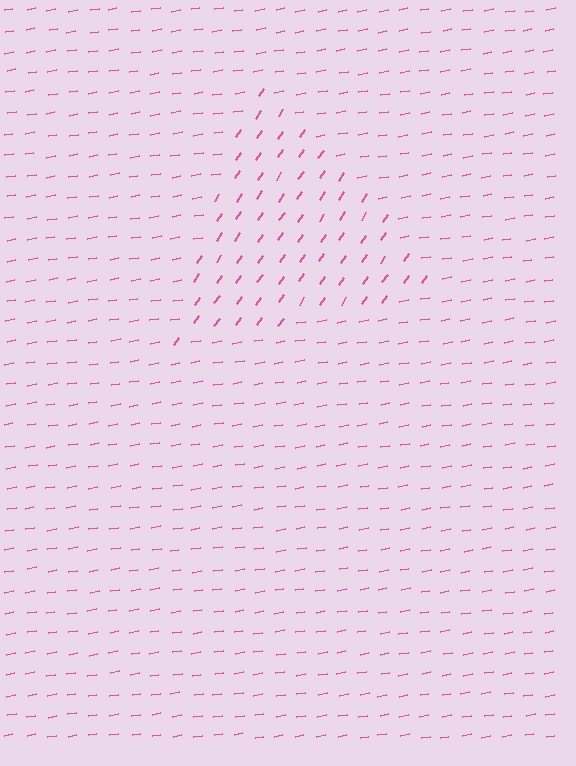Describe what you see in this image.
The image is filled with small pink line segments. A triangle region in the image has lines oriented differently from the surrounding lines, creating a visible texture boundary.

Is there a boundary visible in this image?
Yes, there is a texture boundary formed by a change in line orientation.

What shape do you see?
I see a triangle.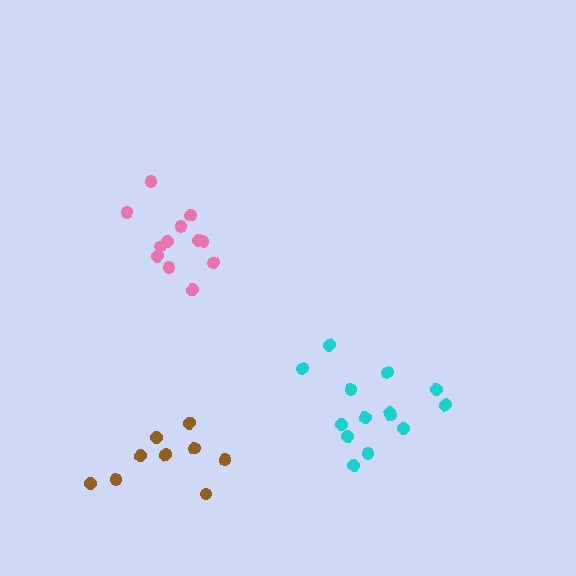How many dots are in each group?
Group 1: 12 dots, Group 2: 10 dots, Group 3: 14 dots (36 total).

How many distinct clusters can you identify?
There are 3 distinct clusters.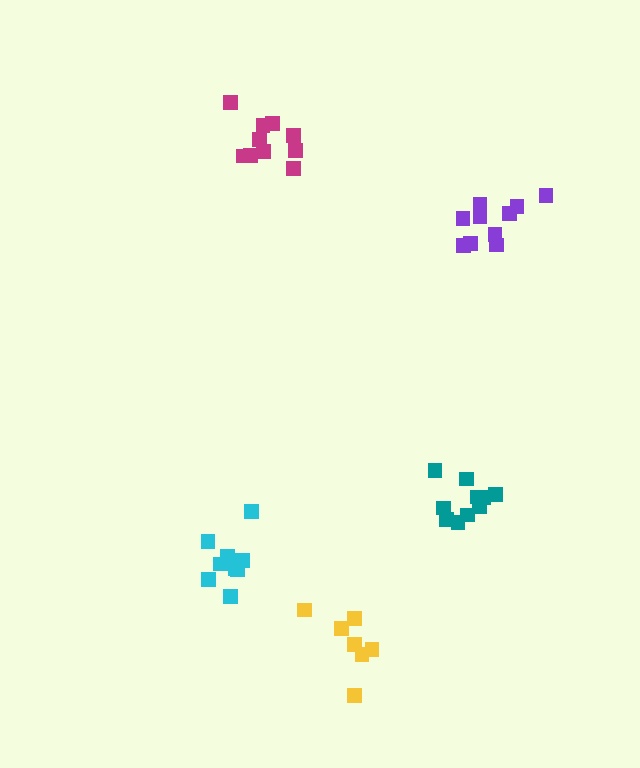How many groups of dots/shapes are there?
There are 5 groups.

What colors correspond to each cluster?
The clusters are colored: purple, magenta, yellow, teal, cyan.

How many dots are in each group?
Group 1: 10 dots, Group 2: 10 dots, Group 3: 7 dots, Group 4: 10 dots, Group 5: 9 dots (46 total).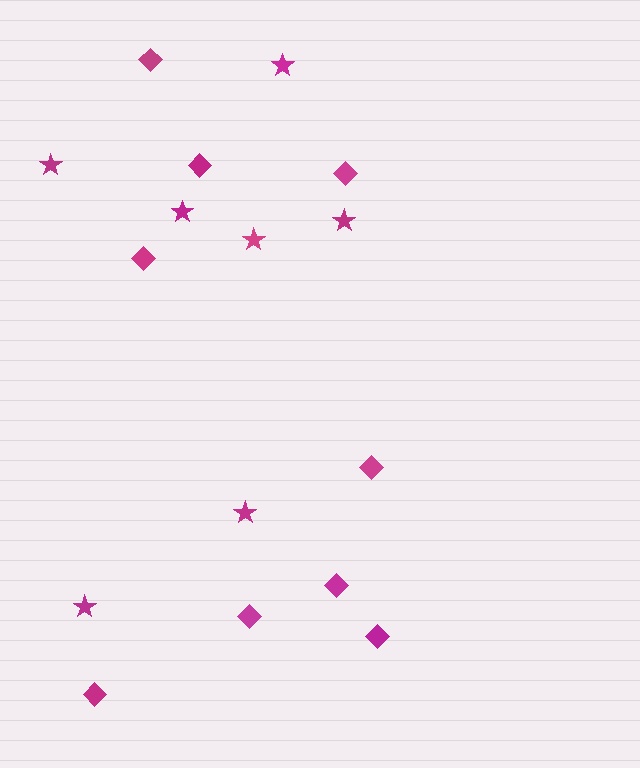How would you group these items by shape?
There are 2 groups: one group of stars (7) and one group of diamonds (9).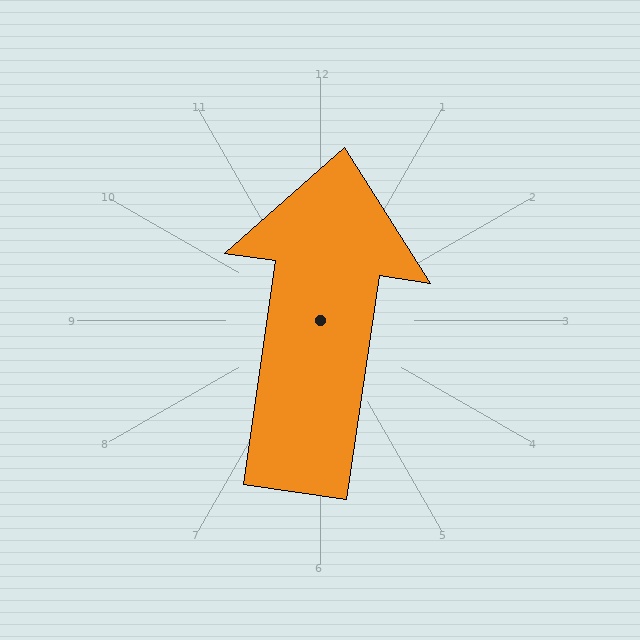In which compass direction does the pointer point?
North.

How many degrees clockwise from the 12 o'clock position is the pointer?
Approximately 8 degrees.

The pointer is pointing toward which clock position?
Roughly 12 o'clock.